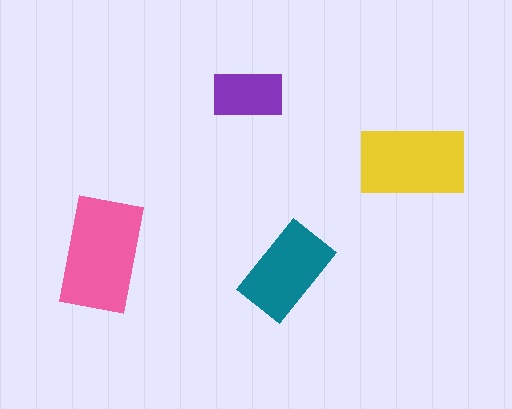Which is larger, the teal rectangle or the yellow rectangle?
The yellow one.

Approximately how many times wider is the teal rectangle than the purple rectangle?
About 1.5 times wider.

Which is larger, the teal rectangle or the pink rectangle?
The pink one.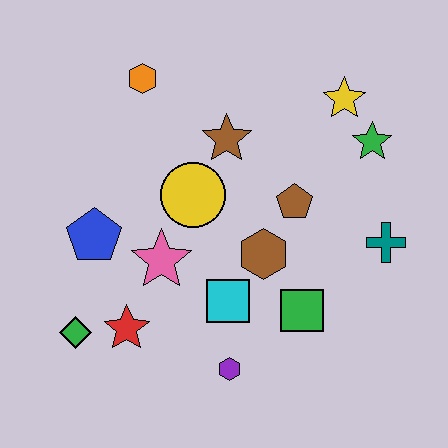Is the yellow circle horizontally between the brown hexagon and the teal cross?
No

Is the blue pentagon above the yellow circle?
No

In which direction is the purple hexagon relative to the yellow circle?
The purple hexagon is below the yellow circle.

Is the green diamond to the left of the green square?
Yes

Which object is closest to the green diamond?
The red star is closest to the green diamond.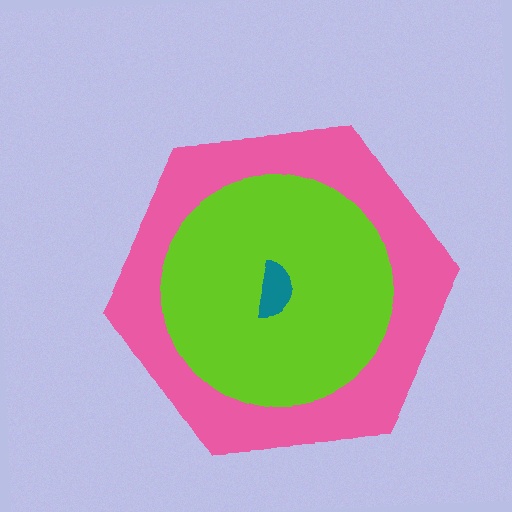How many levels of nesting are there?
3.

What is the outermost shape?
The pink hexagon.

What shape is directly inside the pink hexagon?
The lime circle.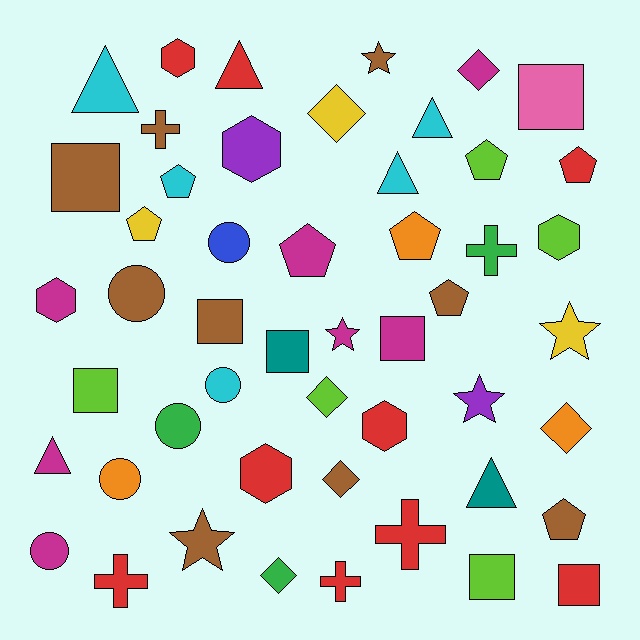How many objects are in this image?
There are 50 objects.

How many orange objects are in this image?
There are 3 orange objects.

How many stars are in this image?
There are 5 stars.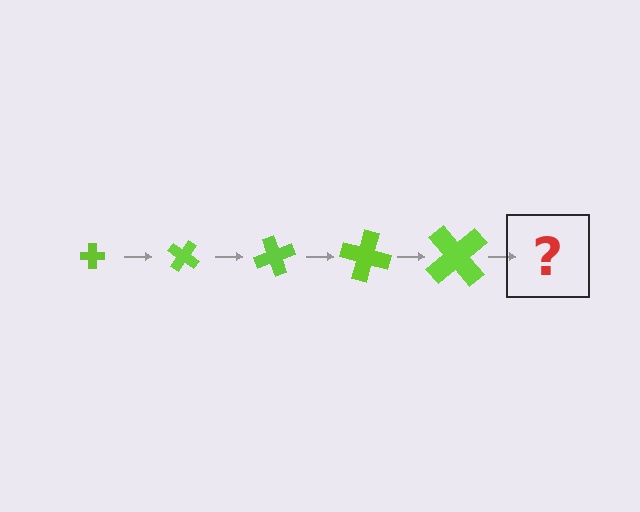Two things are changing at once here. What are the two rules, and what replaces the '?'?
The two rules are that the cross grows larger each step and it rotates 35 degrees each step. The '?' should be a cross, larger than the previous one and rotated 175 degrees from the start.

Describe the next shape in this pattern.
It should be a cross, larger than the previous one and rotated 175 degrees from the start.